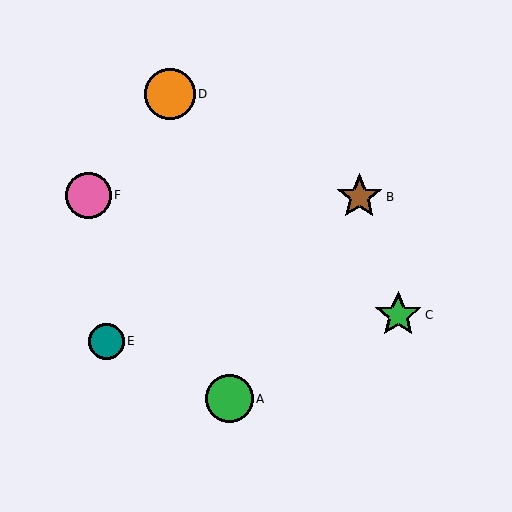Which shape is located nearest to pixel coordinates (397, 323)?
The green star (labeled C) at (398, 315) is nearest to that location.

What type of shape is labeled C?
Shape C is a green star.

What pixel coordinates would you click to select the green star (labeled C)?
Click at (398, 315) to select the green star C.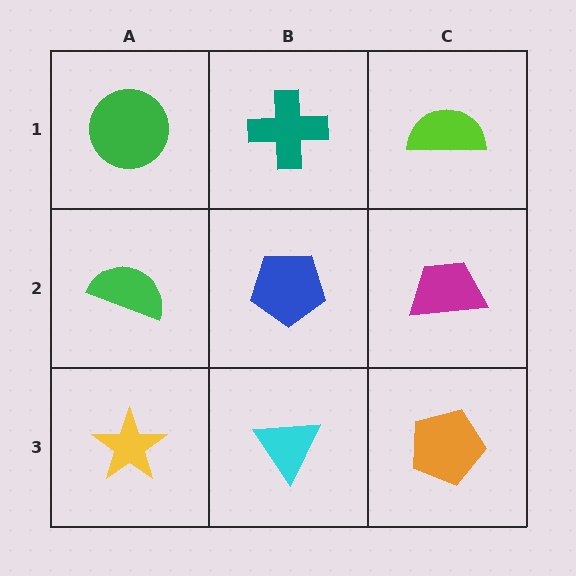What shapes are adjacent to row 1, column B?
A blue pentagon (row 2, column B), a green circle (row 1, column A), a lime semicircle (row 1, column C).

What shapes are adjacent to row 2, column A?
A green circle (row 1, column A), a yellow star (row 3, column A), a blue pentagon (row 2, column B).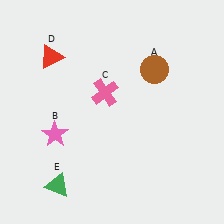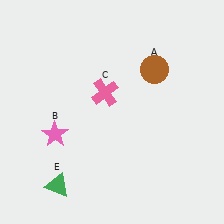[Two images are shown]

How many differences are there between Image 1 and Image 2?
There is 1 difference between the two images.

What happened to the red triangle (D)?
The red triangle (D) was removed in Image 2. It was in the top-left area of Image 1.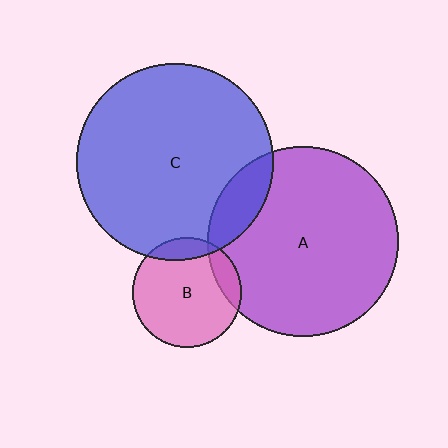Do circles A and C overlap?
Yes.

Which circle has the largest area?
Circle C (blue).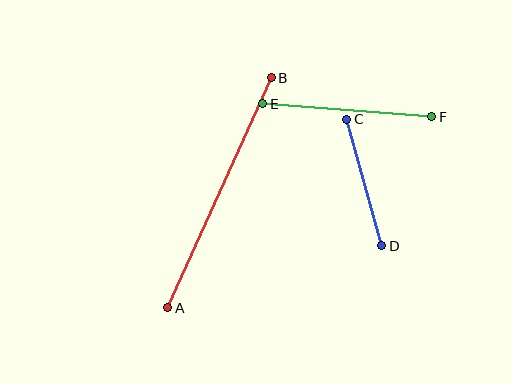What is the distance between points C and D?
The distance is approximately 131 pixels.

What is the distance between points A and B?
The distance is approximately 252 pixels.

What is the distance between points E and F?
The distance is approximately 169 pixels.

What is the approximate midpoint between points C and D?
The midpoint is at approximately (364, 183) pixels.